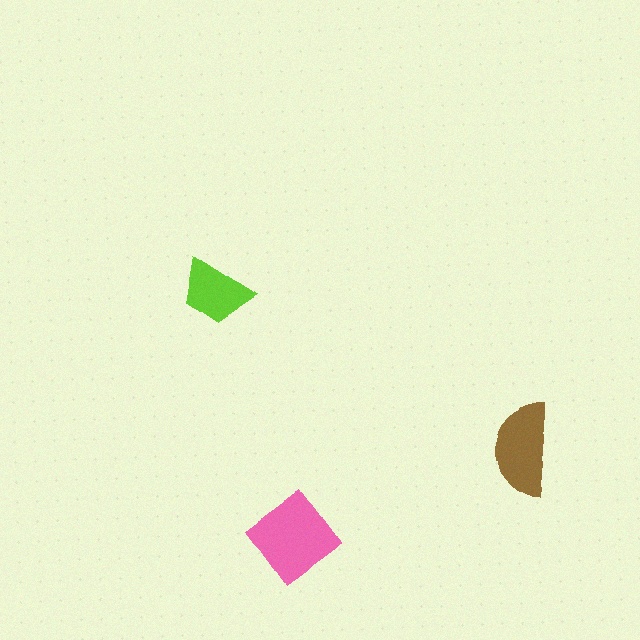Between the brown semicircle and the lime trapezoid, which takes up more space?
The brown semicircle.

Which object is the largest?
The pink diamond.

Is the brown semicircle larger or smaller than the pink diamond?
Smaller.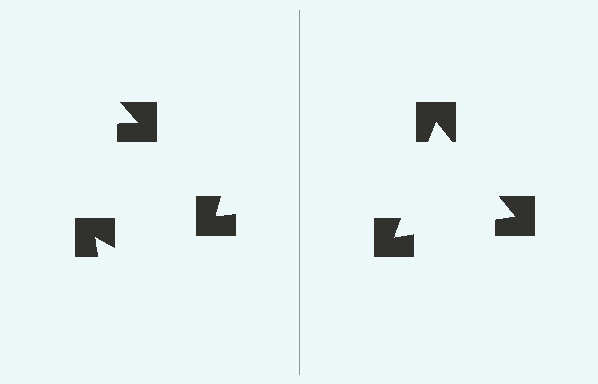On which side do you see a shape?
An illusory triangle appears on the right side. On the left side the wedge cuts are rotated, so no coherent shape forms.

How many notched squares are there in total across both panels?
6 — 3 on each side.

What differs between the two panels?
The notched squares are positioned identically on both sides; only the wedge orientations differ. On the right they align to a triangle; on the left they are misaligned.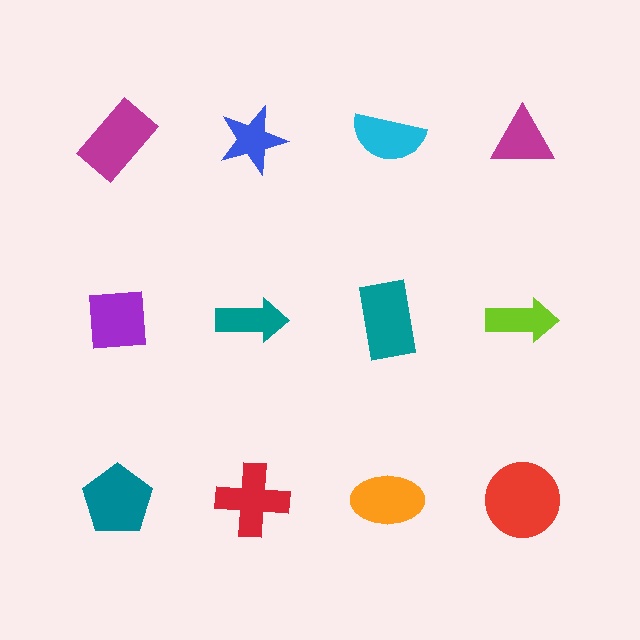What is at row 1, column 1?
A magenta rectangle.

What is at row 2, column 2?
A teal arrow.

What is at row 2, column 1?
A purple square.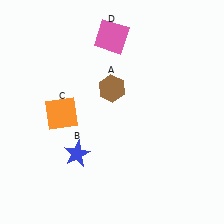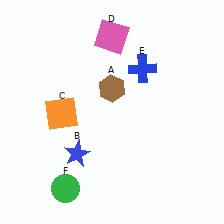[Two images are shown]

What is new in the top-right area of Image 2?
A blue cross (E) was added in the top-right area of Image 2.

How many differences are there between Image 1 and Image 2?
There are 2 differences between the two images.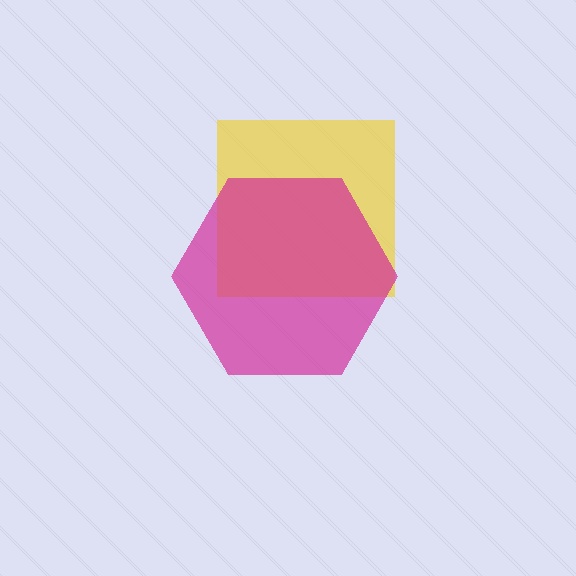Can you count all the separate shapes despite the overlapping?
Yes, there are 2 separate shapes.